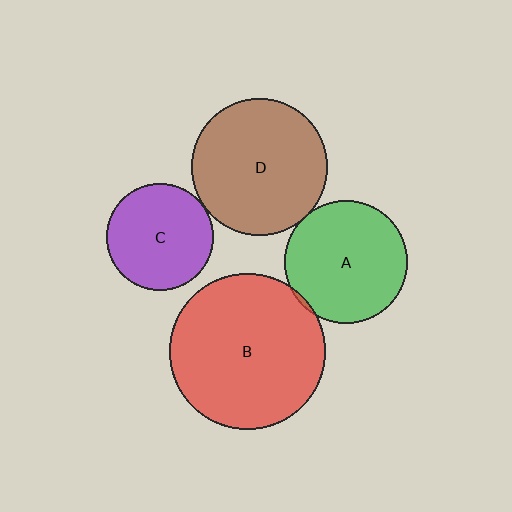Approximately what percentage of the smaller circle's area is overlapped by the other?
Approximately 5%.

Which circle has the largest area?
Circle B (red).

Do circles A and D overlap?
Yes.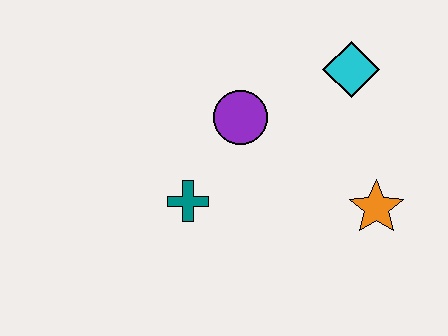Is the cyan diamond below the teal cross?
No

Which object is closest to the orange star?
The cyan diamond is closest to the orange star.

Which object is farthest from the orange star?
The teal cross is farthest from the orange star.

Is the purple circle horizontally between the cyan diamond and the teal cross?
Yes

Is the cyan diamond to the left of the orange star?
Yes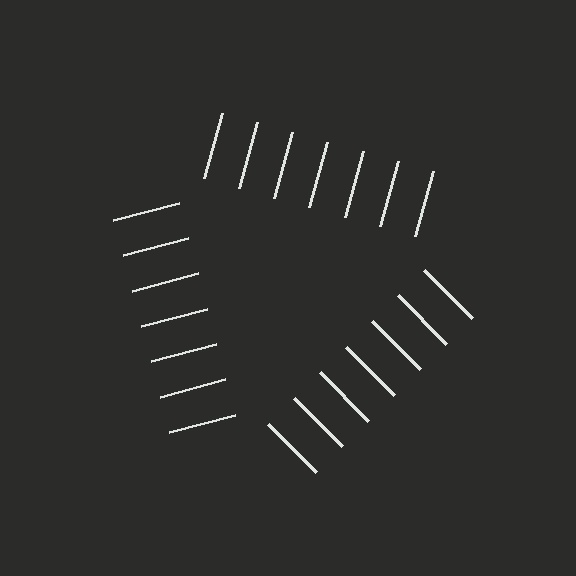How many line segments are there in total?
21 — 7 along each of the 3 edges.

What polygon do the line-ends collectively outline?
An illusory triangle — the line segments terminate on its edges but no continuous stroke is drawn.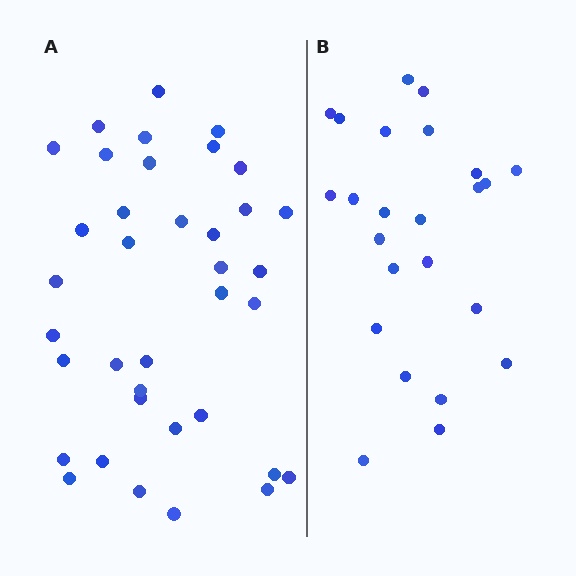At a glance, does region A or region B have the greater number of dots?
Region A (the left region) has more dots.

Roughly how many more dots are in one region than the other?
Region A has approximately 15 more dots than region B.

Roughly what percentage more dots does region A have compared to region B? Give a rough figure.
About 55% more.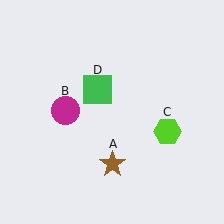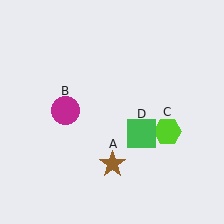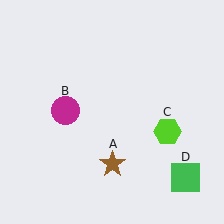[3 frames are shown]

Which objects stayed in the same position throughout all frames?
Brown star (object A) and magenta circle (object B) and lime hexagon (object C) remained stationary.